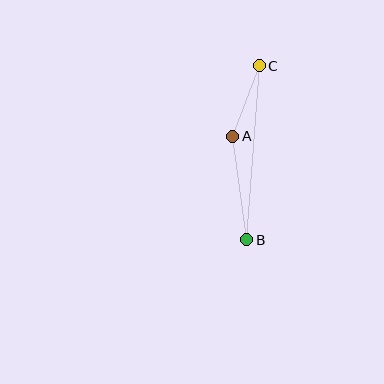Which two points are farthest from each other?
Points B and C are farthest from each other.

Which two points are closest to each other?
Points A and C are closest to each other.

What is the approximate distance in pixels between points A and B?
The distance between A and B is approximately 105 pixels.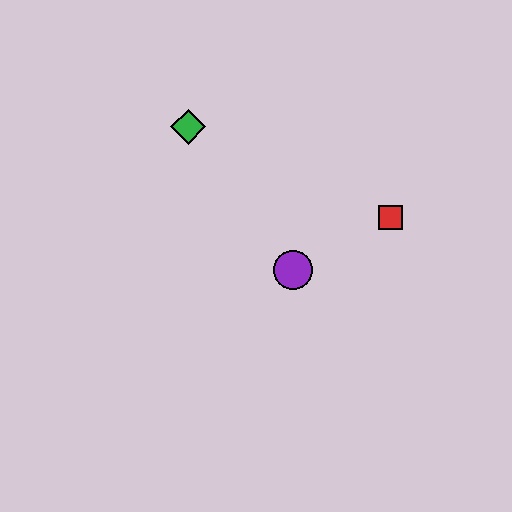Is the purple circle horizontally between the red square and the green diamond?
Yes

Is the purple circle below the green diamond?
Yes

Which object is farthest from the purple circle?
The green diamond is farthest from the purple circle.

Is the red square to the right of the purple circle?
Yes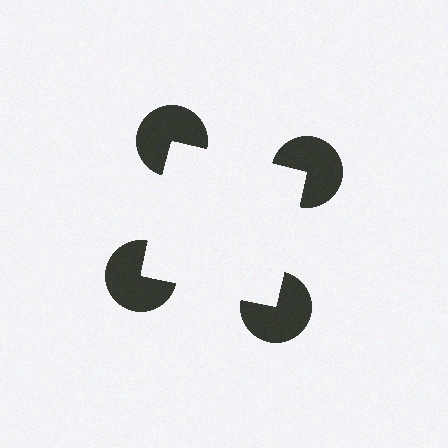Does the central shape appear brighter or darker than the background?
It typically appears slightly brighter than the background, even though no actual brightness change is drawn.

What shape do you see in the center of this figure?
An illusory square — its edges are inferred from the aligned wedge cuts in the pac-man discs, not physically drawn.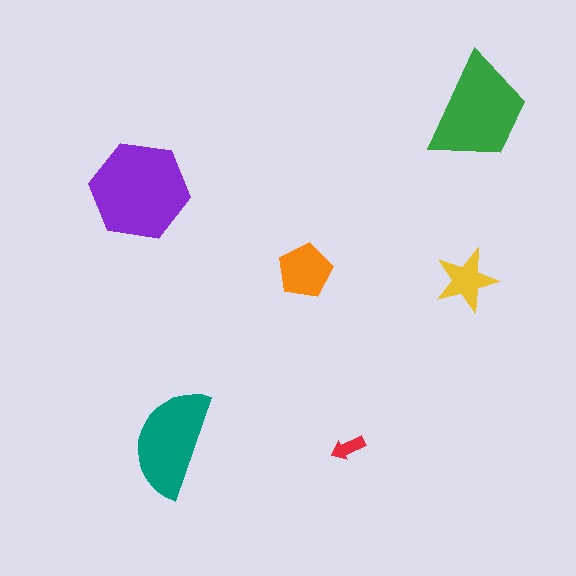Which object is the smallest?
The red arrow.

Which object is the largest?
The purple hexagon.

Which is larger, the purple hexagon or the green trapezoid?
The purple hexagon.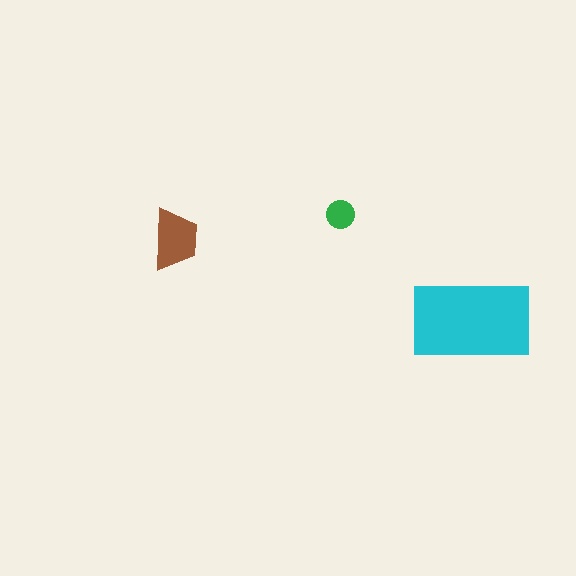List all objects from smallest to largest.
The green circle, the brown trapezoid, the cyan rectangle.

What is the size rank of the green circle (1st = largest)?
3rd.